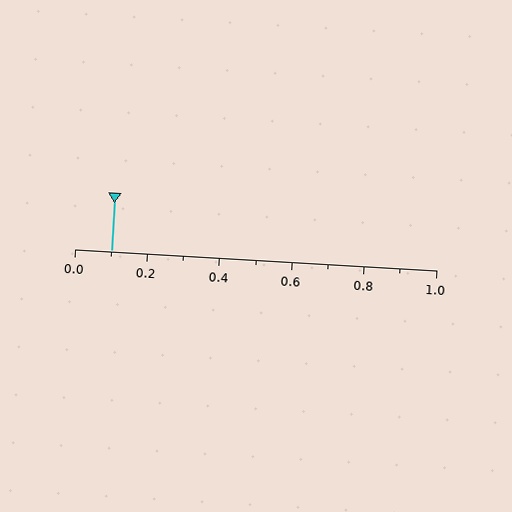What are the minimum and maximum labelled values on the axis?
The axis runs from 0.0 to 1.0.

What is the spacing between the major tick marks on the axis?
The major ticks are spaced 0.2 apart.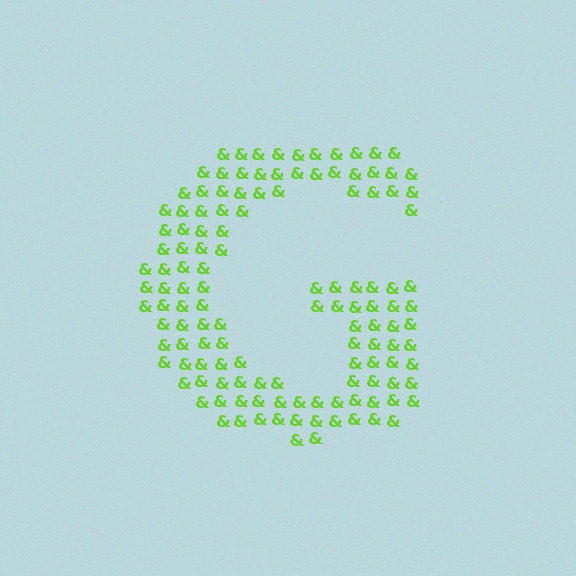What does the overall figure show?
The overall figure shows the letter G.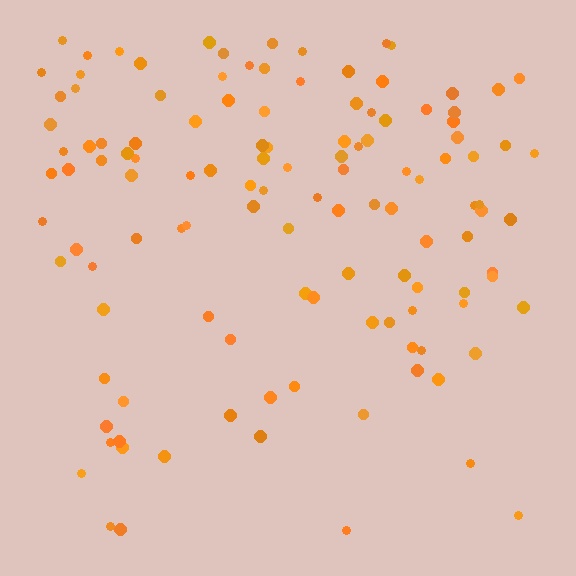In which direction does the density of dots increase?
From bottom to top, with the top side densest.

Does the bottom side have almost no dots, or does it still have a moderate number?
Still a moderate number, just noticeably fewer than the top.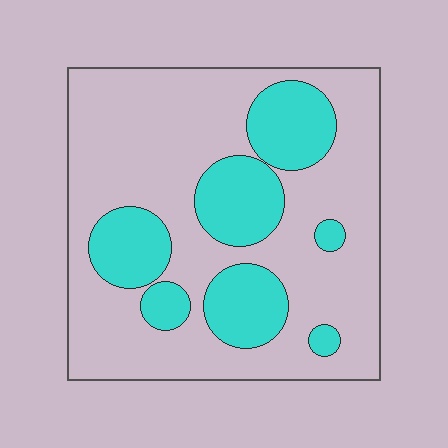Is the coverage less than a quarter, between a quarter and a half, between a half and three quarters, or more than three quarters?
Between a quarter and a half.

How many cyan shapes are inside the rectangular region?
7.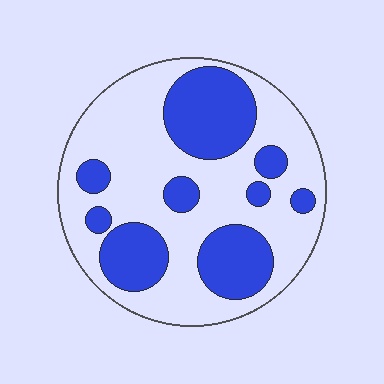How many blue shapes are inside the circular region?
9.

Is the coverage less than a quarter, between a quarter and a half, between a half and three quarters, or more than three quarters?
Between a quarter and a half.